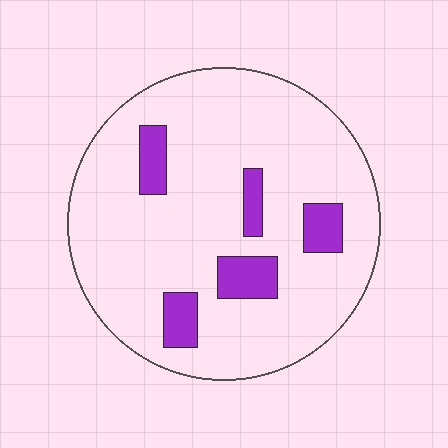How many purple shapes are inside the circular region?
5.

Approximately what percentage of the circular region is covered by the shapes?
Approximately 15%.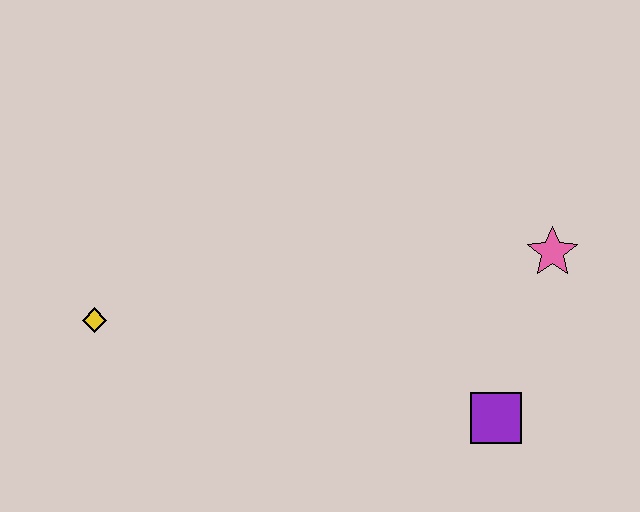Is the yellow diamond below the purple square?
No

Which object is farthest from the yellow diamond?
The pink star is farthest from the yellow diamond.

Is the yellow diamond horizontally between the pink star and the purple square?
No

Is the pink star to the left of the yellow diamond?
No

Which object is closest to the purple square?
The pink star is closest to the purple square.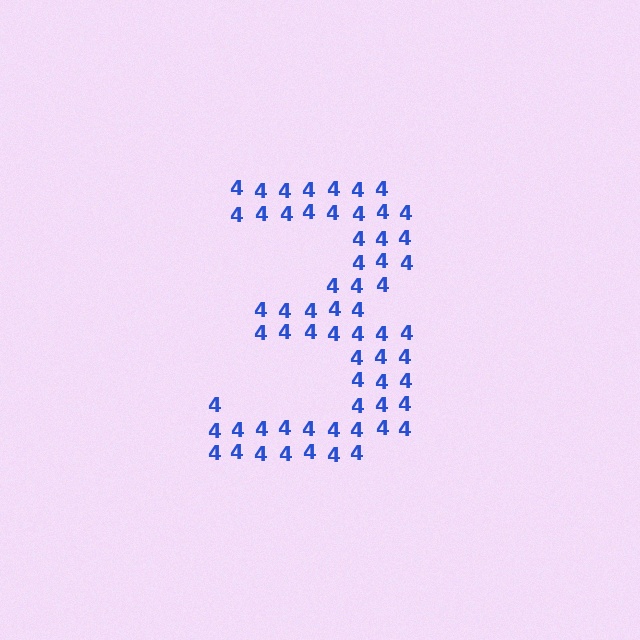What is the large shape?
The large shape is the digit 3.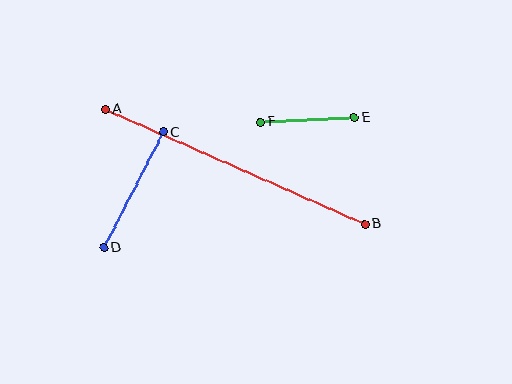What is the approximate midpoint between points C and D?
The midpoint is at approximately (134, 190) pixels.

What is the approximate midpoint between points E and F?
The midpoint is at approximately (307, 120) pixels.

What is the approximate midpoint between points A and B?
The midpoint is at approximately (235, 167) pixels.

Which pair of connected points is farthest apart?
Points A and B are farthest apart.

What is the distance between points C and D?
The distance is approximately 130 pixels.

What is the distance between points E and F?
The distance is approximately 94 pixels.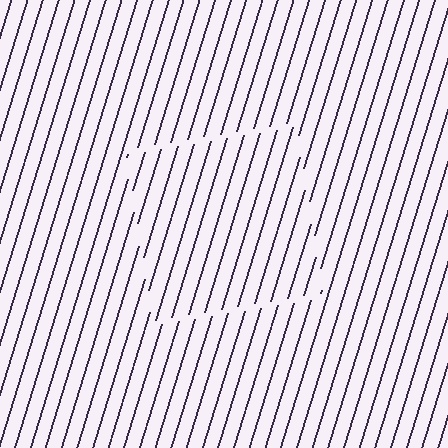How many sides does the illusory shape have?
4 sides — the line-ends trace a square.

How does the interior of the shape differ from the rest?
The interior of the shape contains the same grating, shifted by half a period — the contour is defined by the phase discontinuity where line-ends from the inner and outer gratings abut.